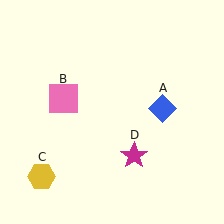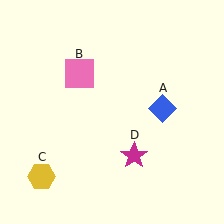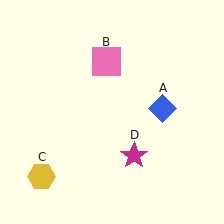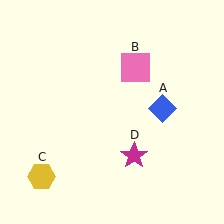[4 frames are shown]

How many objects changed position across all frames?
1 object changed position: pink square (object B).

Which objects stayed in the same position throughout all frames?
Blue diamond (object A) and yellow hexagon (object C) and magenta star (object D) remained stationary.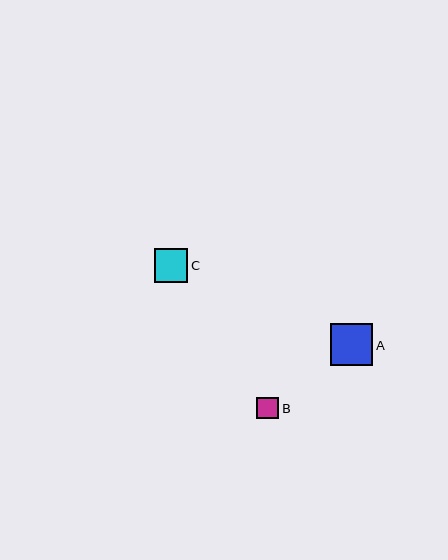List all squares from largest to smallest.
From largest to smallest: A, C, B.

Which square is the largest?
Square A is the largest with a size of approximately 42 pixels.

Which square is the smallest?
Square B is the smallest with a size of approximately 22 pixels.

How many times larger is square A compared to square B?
Square A is approximately 1.9 times the size of square B.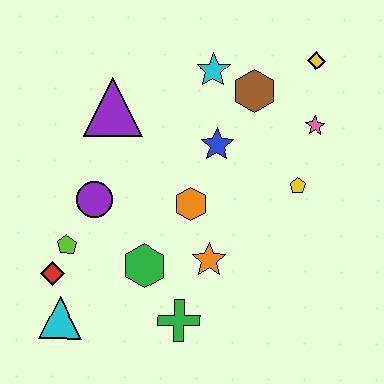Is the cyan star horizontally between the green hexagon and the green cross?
No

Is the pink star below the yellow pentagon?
No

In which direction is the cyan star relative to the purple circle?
The cyan star is above the purple circle.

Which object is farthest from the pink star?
The cyan triangle is farthest from the pink star.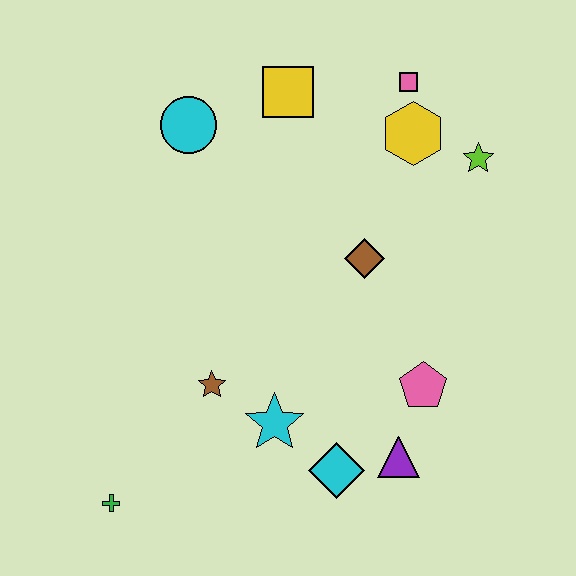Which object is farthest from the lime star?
The green cross is farthest from the lime star.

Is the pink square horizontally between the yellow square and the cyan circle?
No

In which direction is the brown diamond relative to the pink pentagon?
The brown diamond is above the pink pentagon.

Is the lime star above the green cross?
Yes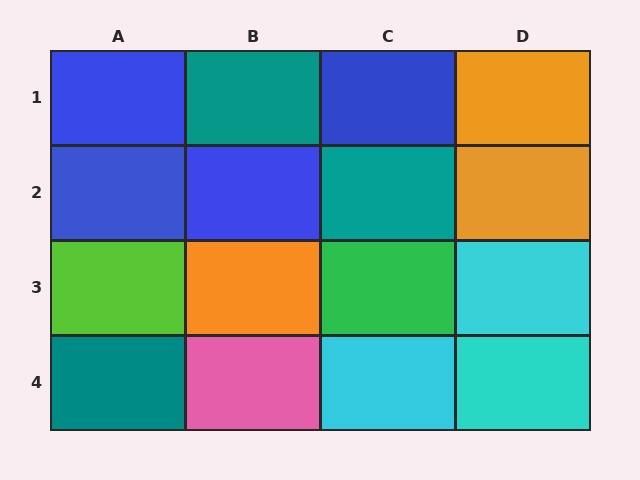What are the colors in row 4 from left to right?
Teal, pink, cyan, cyan.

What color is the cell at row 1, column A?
Blue.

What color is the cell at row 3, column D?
Cyan.